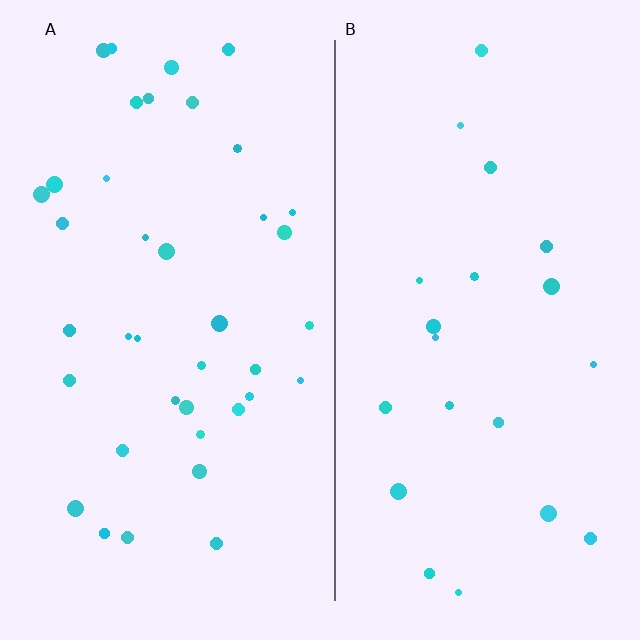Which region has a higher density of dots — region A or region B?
A (the left).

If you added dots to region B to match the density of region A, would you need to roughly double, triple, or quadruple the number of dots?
Approximately double.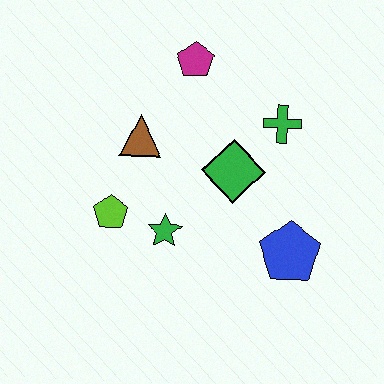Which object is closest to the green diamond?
The green cross is closest to the green diamond.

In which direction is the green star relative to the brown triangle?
The green star is below the brown triangle.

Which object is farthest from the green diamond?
The lime pentagon is farthest from the green diamond.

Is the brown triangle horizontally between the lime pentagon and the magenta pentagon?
Yes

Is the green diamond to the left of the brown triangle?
No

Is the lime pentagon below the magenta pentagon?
Yes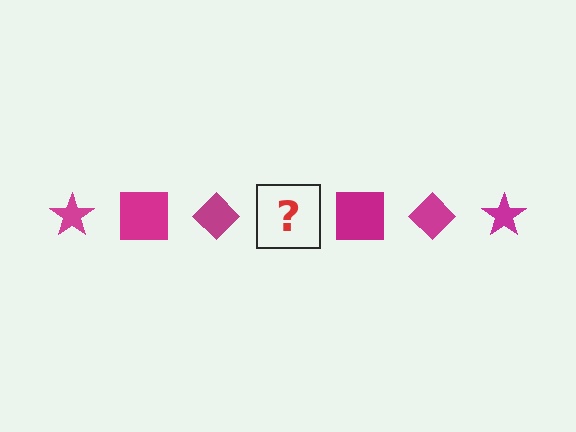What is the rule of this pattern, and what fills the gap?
The rule is that the pattern cycles through star, square, diamond shapes in magenta. The gap should be filled with a magenta star.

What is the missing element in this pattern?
The missing element is a magenta star.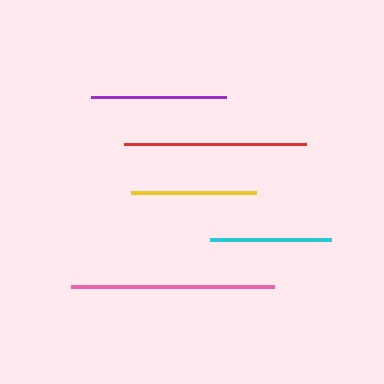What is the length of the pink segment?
The pink segment is approximately 203 pixels long.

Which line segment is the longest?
The pink line is the longest at approximately 203 pixels.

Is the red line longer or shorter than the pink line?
The pink line is longer than the red line.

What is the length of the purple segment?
The purple segment is approximately 136 pixels long.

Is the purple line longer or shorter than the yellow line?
The purple line is longer than the yellow line.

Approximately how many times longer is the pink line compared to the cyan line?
The pink line is approximately 1.7 times the length of the cyan line.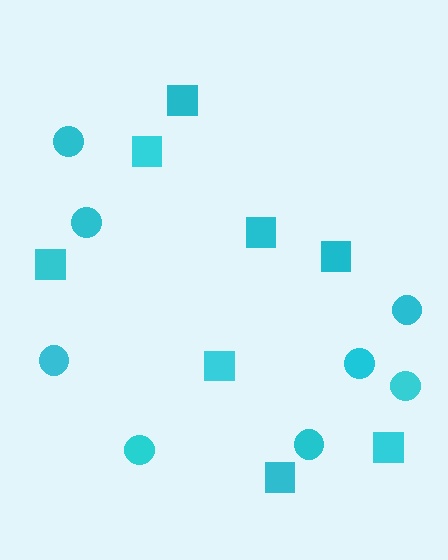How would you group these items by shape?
There are 2 groups: one group of squares (8) and one group of circles (8).